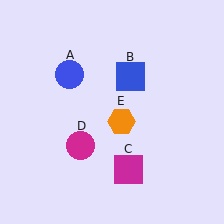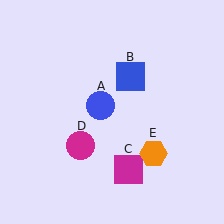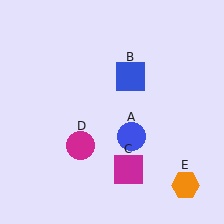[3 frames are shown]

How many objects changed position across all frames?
2 objects changed position: blue circle (object A), orange hexagon (object E).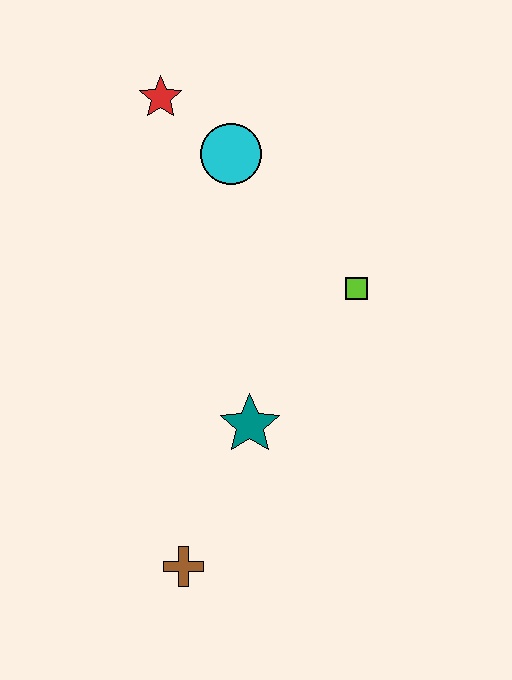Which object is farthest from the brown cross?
The red star is farthest from the brown cross.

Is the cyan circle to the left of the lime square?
Yes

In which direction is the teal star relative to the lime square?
The teal star is below the lime square.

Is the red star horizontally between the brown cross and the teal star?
No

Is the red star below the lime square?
No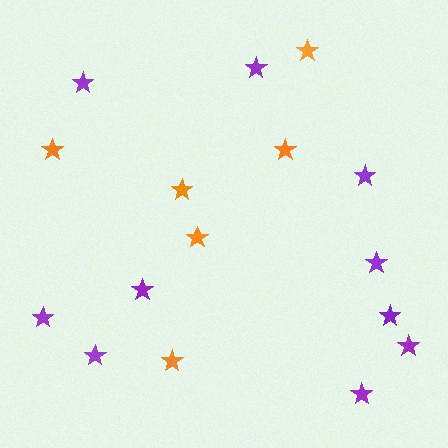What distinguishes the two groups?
There are 2 groups: one group of orange stars (6) and one group of purple stars (10).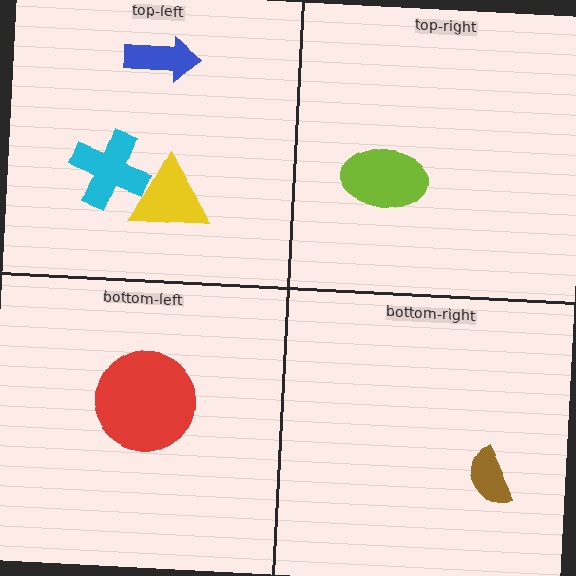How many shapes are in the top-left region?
3.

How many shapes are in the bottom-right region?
1.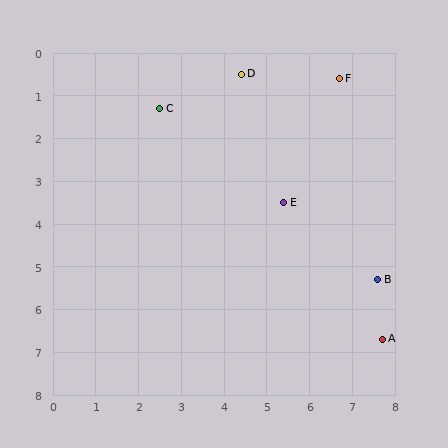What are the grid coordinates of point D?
Point D is at approximately (4.4, 0.5).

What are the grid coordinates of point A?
Point A is at approximately (7.7, 6.7).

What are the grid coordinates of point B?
Point B is at approximately (7.6, 5.3).